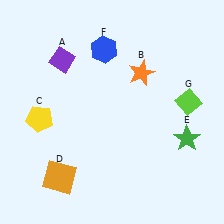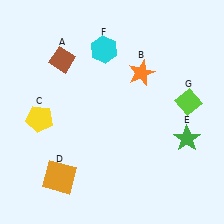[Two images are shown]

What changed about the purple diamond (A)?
In Image 1, A is purple. In Image 2, it changed to brown.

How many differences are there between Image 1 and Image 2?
There are 2 differences between the two images.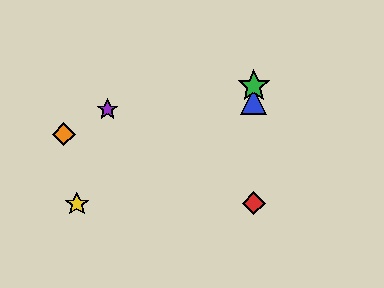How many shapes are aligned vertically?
3 shapes (the red diamond, the blue triangle, the green star) are aligned vertically.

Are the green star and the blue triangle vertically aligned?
Yes, both are at x≈254.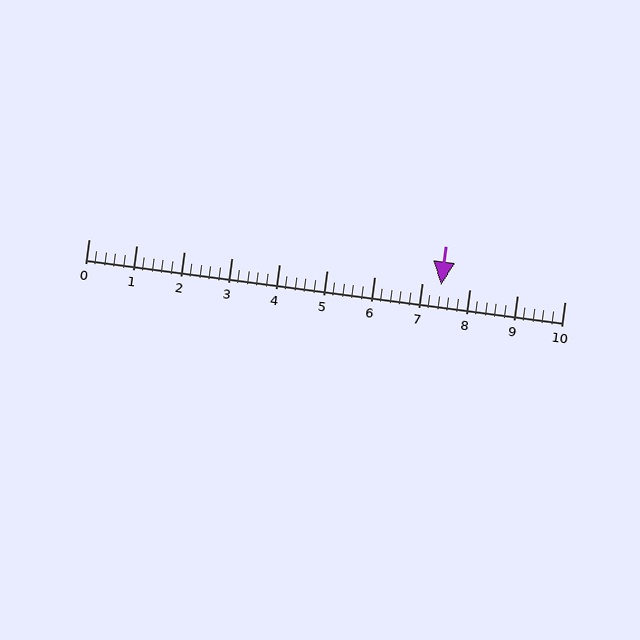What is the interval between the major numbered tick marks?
The major tick marks are spaced 1 units apart.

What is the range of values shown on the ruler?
The ruler shows values from 0 to 10.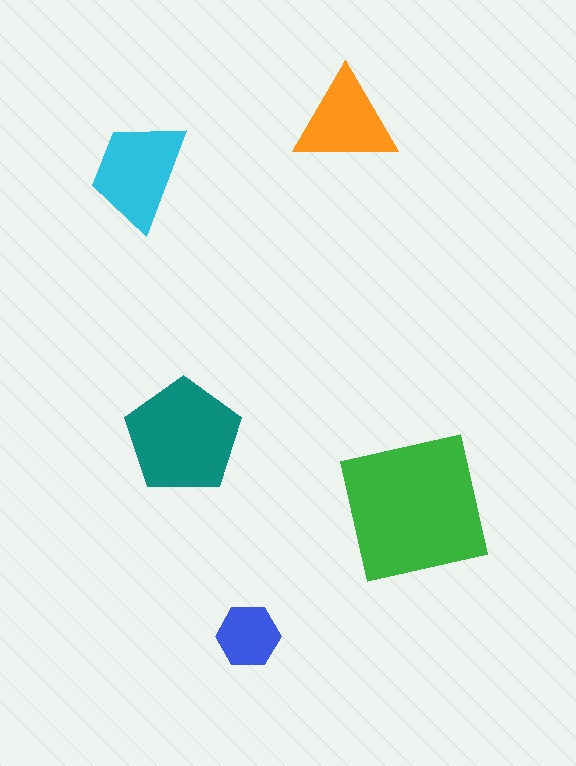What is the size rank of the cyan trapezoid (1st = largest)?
3rd.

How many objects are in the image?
There are 5 objects in the image.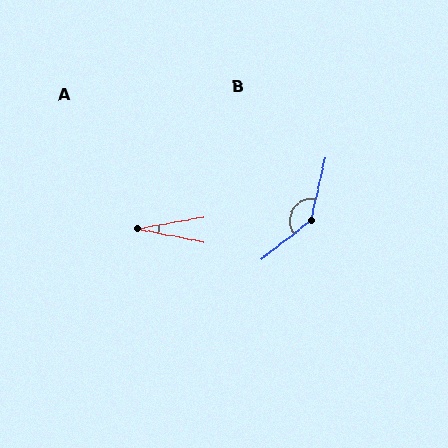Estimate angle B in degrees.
Approximately 141 degrees.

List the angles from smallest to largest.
A (21°), B (141°).